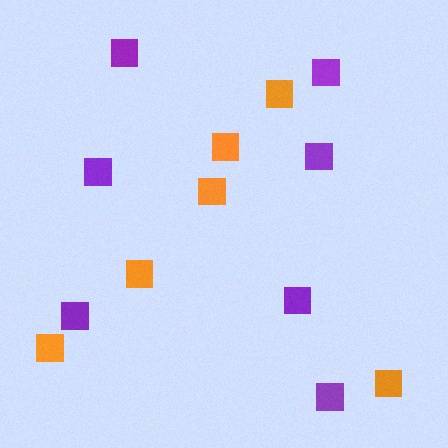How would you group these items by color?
There are 2 groups: one group of purple squares (7) and one group of orange squares (6).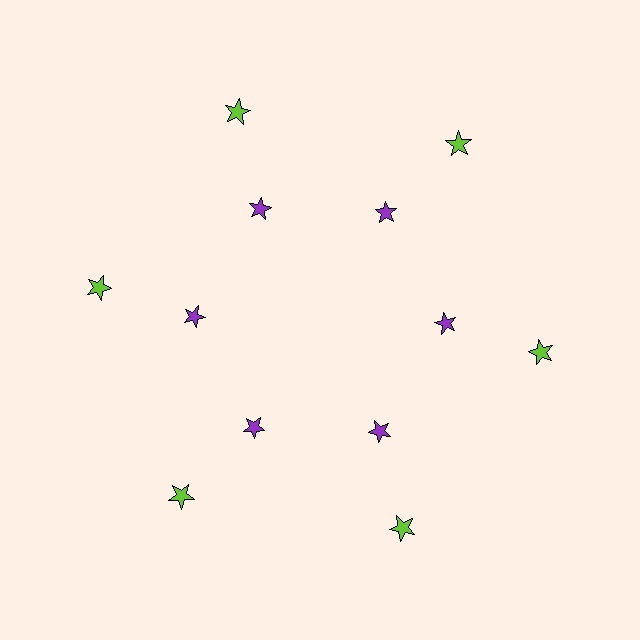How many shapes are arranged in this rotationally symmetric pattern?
There are 12 shapes, arranged in 6 groups of 2.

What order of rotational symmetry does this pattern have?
This pattern has 6-fold rotational symmetry.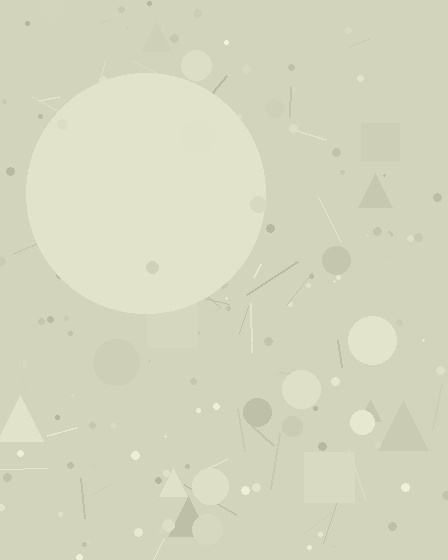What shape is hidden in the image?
A circle is hidden in the image.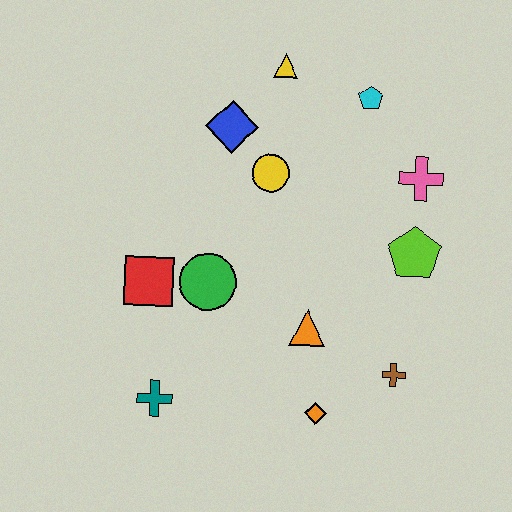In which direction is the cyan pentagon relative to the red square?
The cyan pentagon is to the right of the red square.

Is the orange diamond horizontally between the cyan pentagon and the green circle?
Yes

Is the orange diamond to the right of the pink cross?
No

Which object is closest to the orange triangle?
The orange diamond is closest to the orange triangle.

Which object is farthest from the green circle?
The cyan pentagon is farthest from the green circle.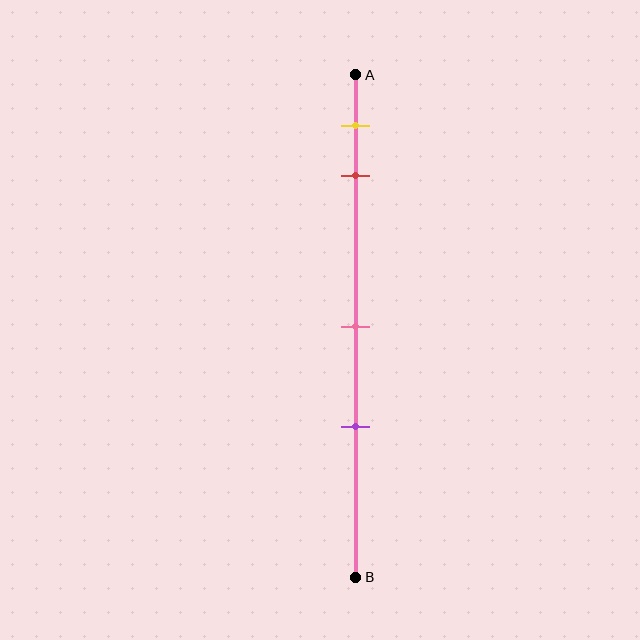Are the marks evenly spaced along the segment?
No, the marks are not evenly spaced.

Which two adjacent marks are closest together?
The yellow and red marks are the closest adjacent pair.